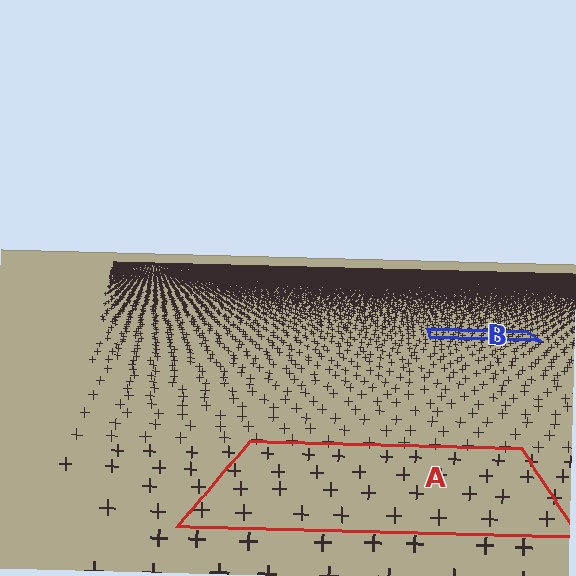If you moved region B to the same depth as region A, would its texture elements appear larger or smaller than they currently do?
They would appear larger. At a closer depth, the same texture elements are projected at a bigger on-screen size.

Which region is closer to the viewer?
Region A is closer. The texture elements there are larger and more spread out.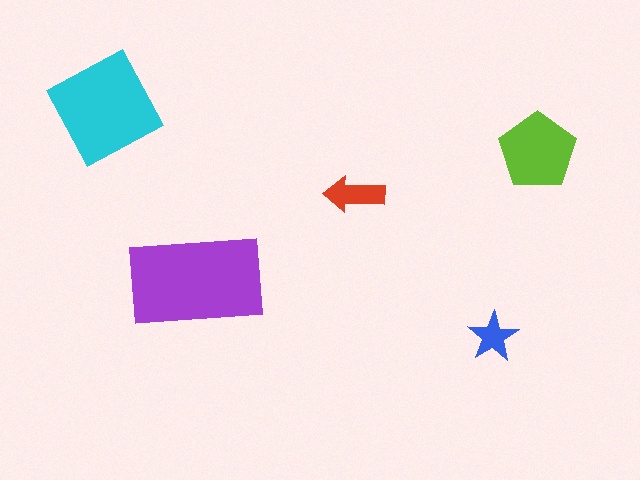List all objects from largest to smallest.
The purple rectangle, the cyan diamond, the lime pentagon, the red arrow, the blue star.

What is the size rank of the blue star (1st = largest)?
5th.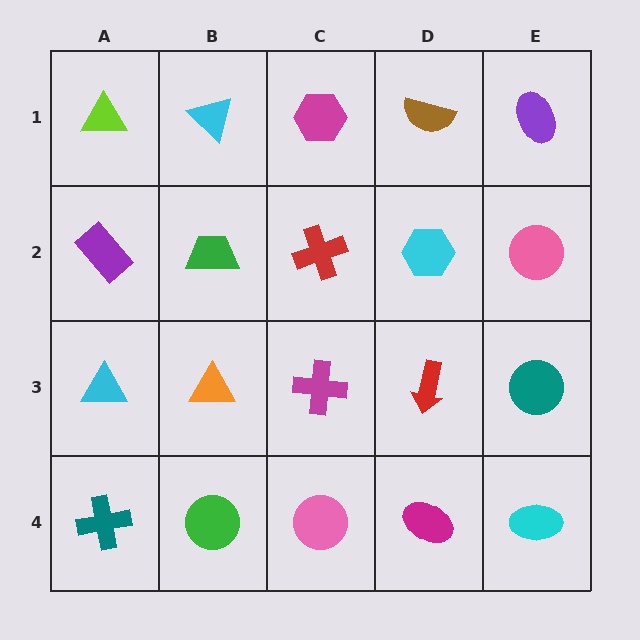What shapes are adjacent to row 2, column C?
A magenta hexagon (row 1, column C), a magenta cross (row 3, column C), a green trapezoid (row 2, column B), a cyan hexagon (row 2, column D).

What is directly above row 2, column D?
A brown semicircle.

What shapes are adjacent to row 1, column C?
A red cross (row 2, column C), a cyan triangle (row 1, column B), a brown semicircle (row 1, column D).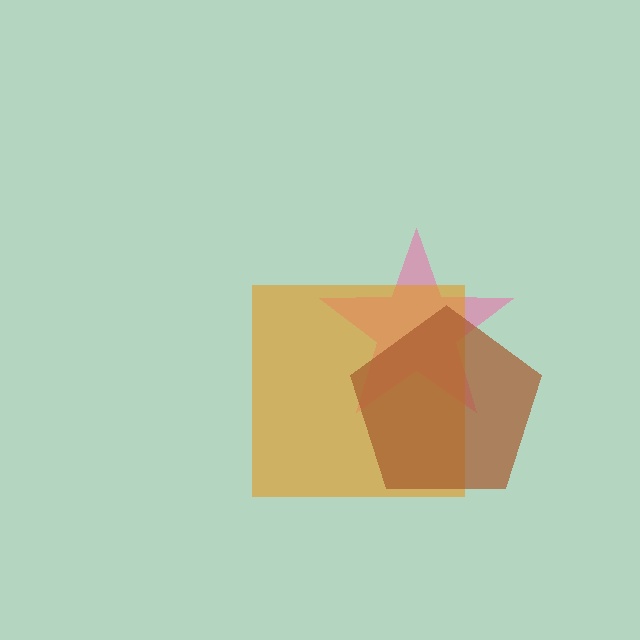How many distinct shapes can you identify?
There are 3 distinct shapes: a pink star, an orange square, a brown pentagon.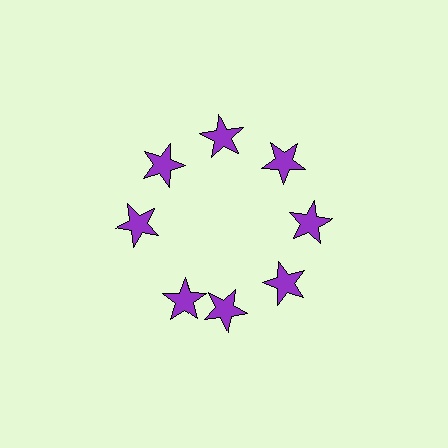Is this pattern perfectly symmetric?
No. The 8 purple stars are arranged in a ring, but one element near the 8 o'clock position is rotated out of alignment along the ring, breaking the 8-fold rotational symmetry.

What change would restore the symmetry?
The symmetry would be restored by rotating it back into even spacing with its neighbors so that all 8 stars sit at equal angles and equal distance from the center.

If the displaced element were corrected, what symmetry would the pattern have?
It would have 8-fold rotational symmetry — the pattern would map onto itself every 45 degrees.